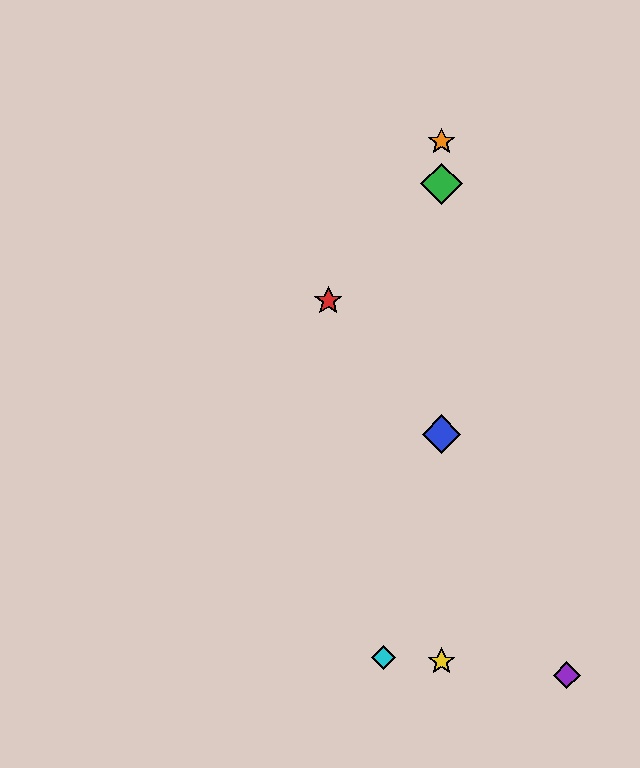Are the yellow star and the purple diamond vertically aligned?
No, the yellow star is at x≈441 and the purple diamond is at x≈567.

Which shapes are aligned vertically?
The blue diamond, the green diamond, the yellow star, the orange star are aligned vertically.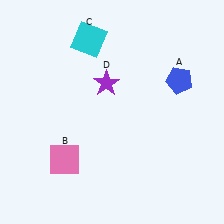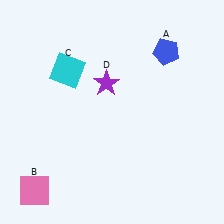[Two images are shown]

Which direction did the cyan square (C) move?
The cyan square (C) moved down.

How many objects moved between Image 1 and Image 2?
3 objects moved between the two images.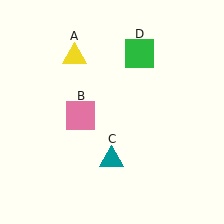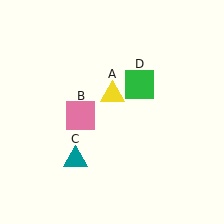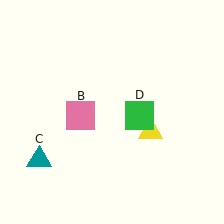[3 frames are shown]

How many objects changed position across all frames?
3 objects changed position: yellow triangle (object A), teal triangle (object C), green square (object D).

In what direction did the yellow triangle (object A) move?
The yellow triangle (object A) moved down and to the right.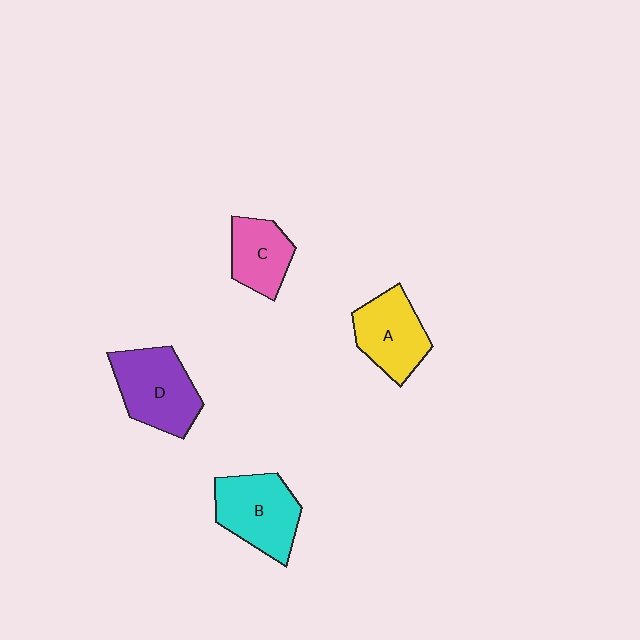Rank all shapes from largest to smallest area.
From largest to smallest: D (purple), B (cyan), A (yellow), C (pink).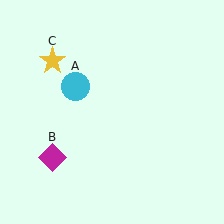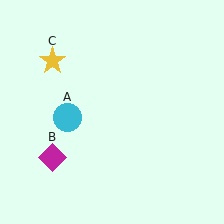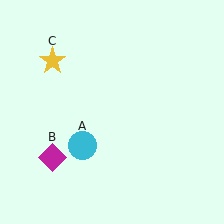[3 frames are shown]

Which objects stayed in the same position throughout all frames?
Magenta diamond (object B) and yellow star (object C) remained stationary.